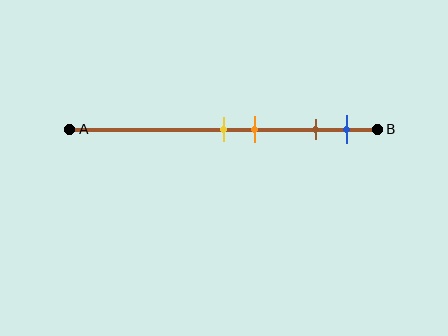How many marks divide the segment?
There are 4 marks dividing the segment.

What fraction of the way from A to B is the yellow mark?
The yellow mark is approximately 50% (0.5) of the way from A to B.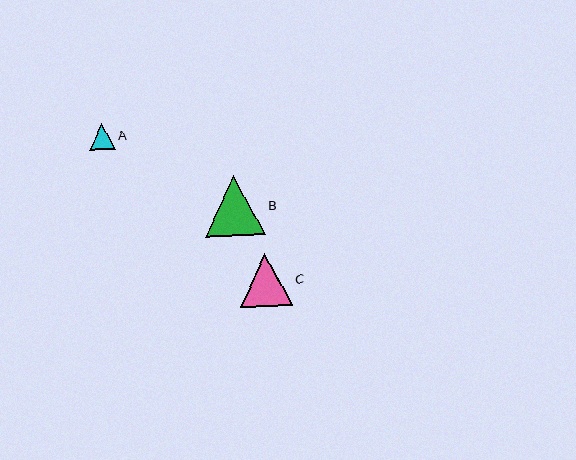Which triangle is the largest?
Triangle B is the largest with a size of approximately 60 pixels.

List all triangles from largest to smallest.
From largest to smallest: B, C, A.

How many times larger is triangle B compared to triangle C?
Triangle B is approximately 1.2 times the size of triangle C.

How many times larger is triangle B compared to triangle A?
Triangle B is approximately 2.4 times the size of triangle A.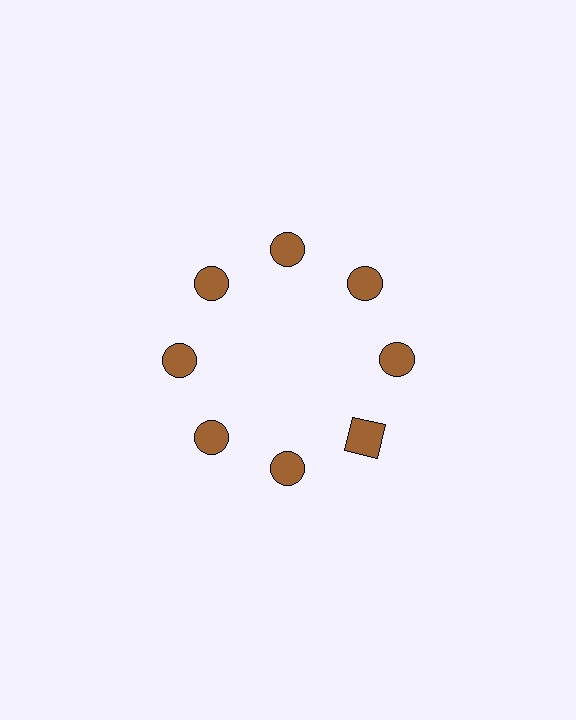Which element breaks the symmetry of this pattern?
The brown square at roughly the 4 o'clock position breaks the symmetry. All other shapes are brown circles.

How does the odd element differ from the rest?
It has a different shape: square instead of circle.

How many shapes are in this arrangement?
There are 8 shapes arranged in a ring pattern.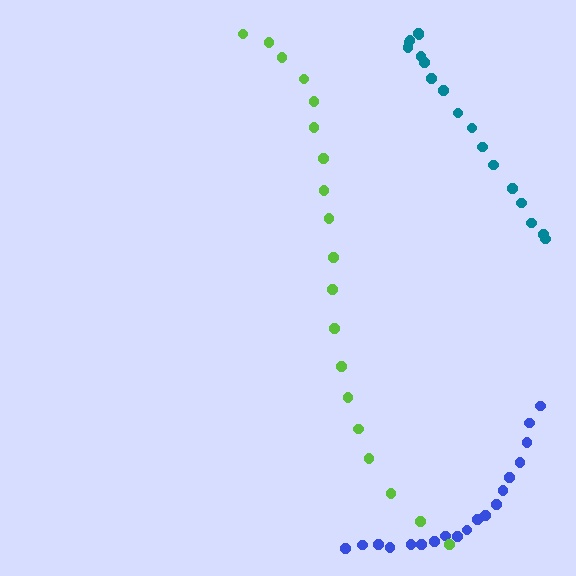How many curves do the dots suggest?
There are 3 distinct paths.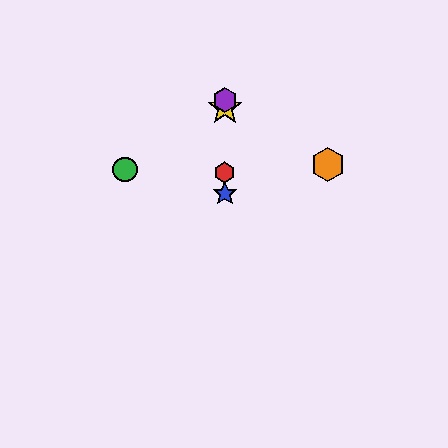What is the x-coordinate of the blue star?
The blue star is at x≈225.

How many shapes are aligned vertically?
4 shapes (the red hexagon, the blue star, the yellow star, the purple hexagon) are aligned vertically.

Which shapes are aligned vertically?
The red hexagon, the blue star, the yellow star, the purple hexagon are aligned vertically.